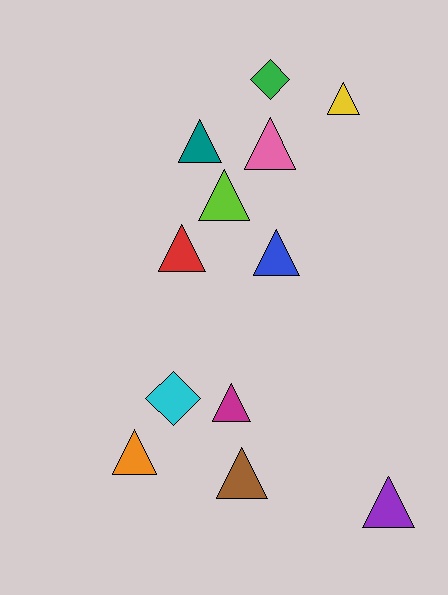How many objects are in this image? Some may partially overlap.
There are 12 objects.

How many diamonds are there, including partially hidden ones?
There are 2 diamonds.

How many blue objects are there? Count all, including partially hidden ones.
There is 1 blue object.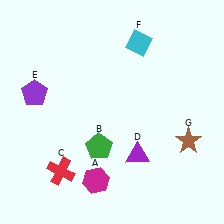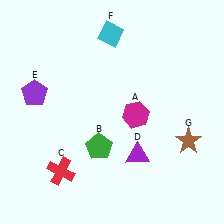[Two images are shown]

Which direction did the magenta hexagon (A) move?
The magenta hexagon (A) moved up.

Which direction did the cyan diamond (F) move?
The cyan diamond (F) moved left.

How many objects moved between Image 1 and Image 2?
2 objects moved between the two images.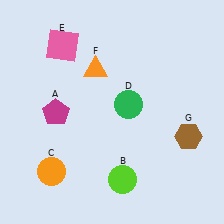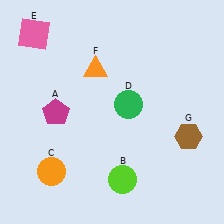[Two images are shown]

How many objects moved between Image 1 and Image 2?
1 object moved between the two images.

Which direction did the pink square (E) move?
The pink square (E) moved left.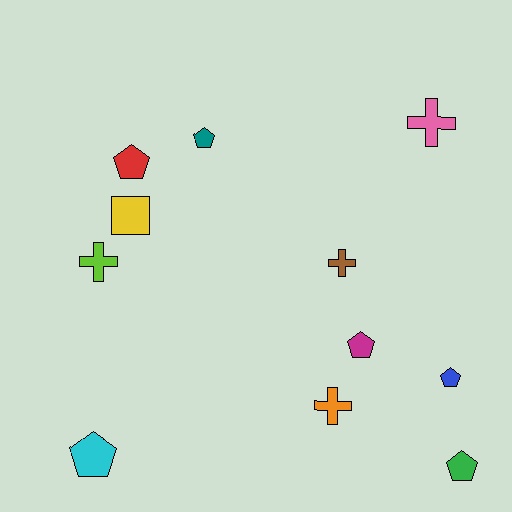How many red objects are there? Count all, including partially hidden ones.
There is 1 red object.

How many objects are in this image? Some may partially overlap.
There are 11 objects.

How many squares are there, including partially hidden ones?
There is 1 square.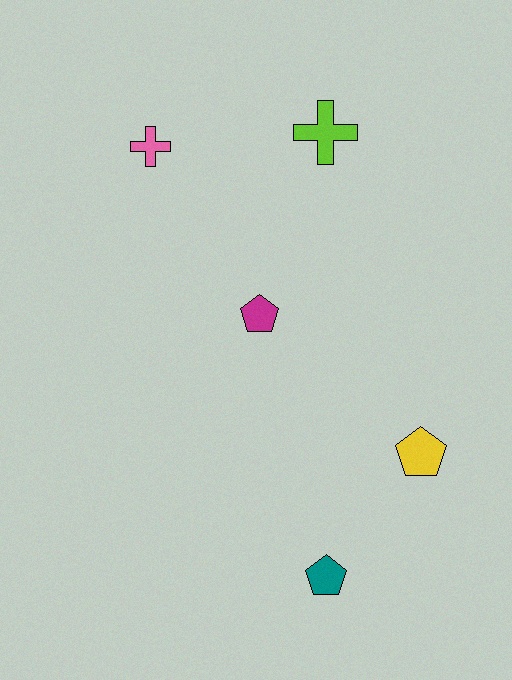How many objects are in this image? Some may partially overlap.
There are 5 objects.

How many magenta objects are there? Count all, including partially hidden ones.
There is 1 magenta object.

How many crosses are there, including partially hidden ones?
There are 2 crosses.